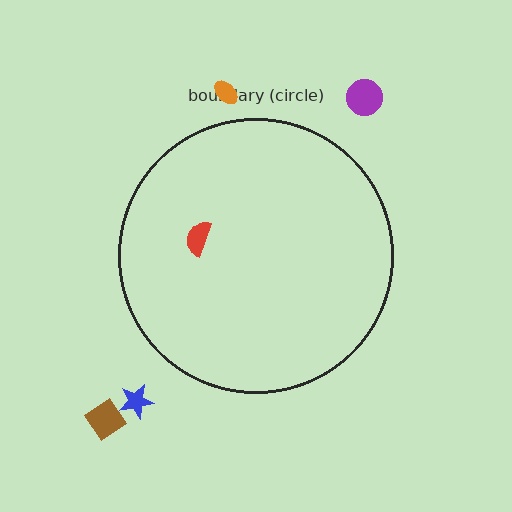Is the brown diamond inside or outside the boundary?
Outside.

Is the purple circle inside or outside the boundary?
Outside.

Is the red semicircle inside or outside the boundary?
Inside.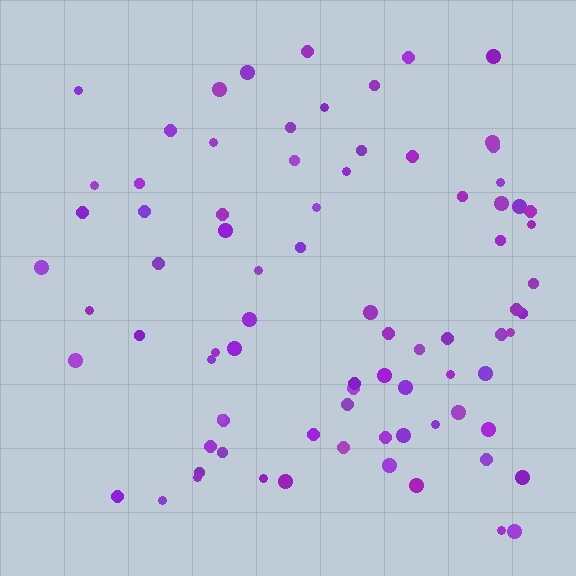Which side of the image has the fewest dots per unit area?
The left.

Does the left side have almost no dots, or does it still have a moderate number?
Still a moderate number, just noticeably fewer than the right.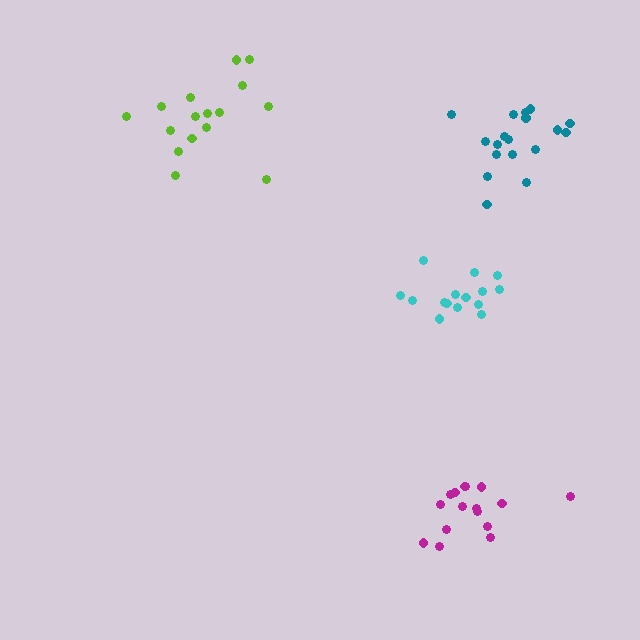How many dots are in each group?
Group 1: 15 dots, Group 2: 18 dots, Group 3: 16 dots, Group 4: 16 dots (65 total).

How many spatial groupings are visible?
There are 4 spatial groupings.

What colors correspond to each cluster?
The clusters are colored: cyan, teal, lime, magenta.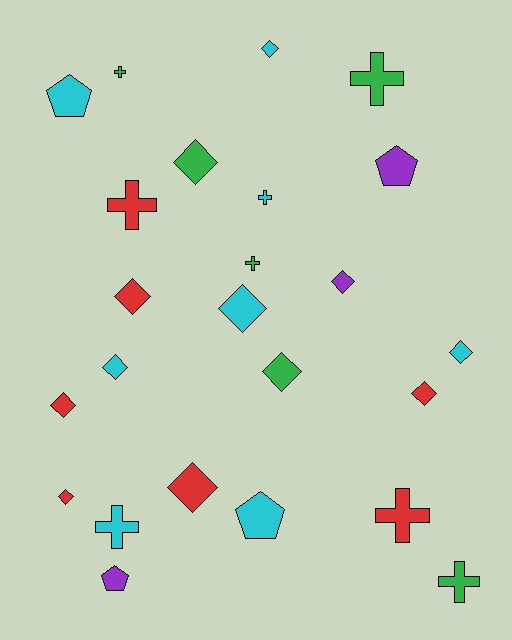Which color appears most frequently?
Cyan, with 8 objects.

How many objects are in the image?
There are 24 objects.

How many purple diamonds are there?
There is 1 purple diamond.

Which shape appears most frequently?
Diamond, with 12 objects.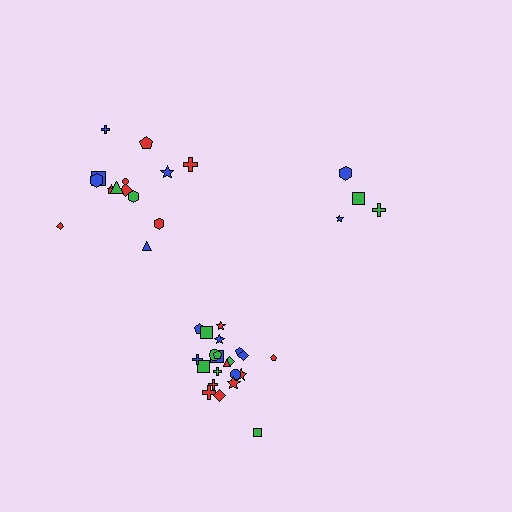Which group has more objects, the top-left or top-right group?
The top-left group.